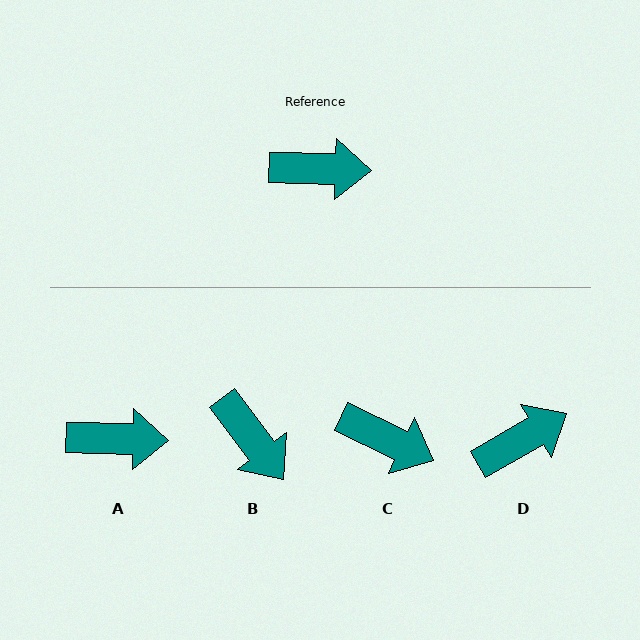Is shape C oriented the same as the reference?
No, it is off by about 24 degrees.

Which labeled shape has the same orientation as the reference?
A.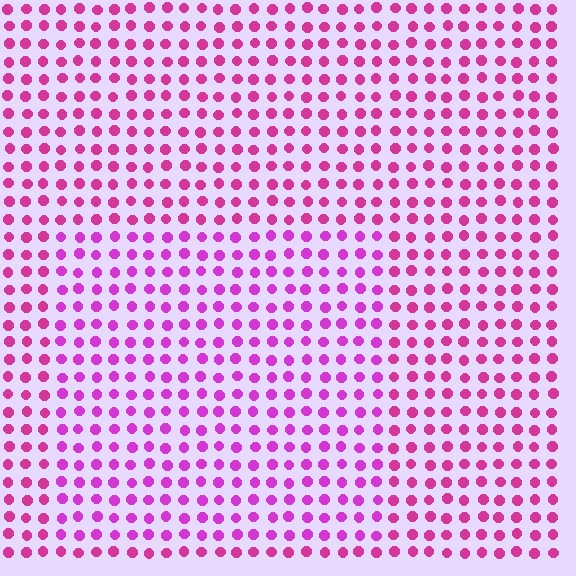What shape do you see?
I see a rectangle.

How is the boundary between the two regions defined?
The boundary is defined purely by a slight shift in hue (about 22 degrees). Spacing, size, and orientation are identical on both sides.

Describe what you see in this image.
The image is filled with small magenta elements in a uniform arrangement. A rectangle-shaped region is visible where the elements are tinted to a slightly different hue, forming a subtle color boundary.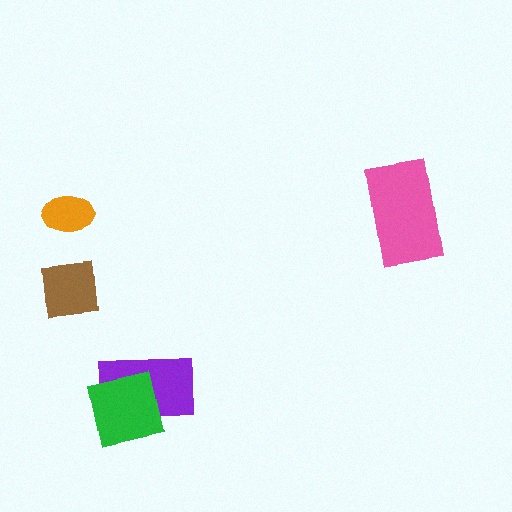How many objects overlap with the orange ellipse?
0 objects overlap with the orange ellipse.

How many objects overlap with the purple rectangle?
1 object overlaps with the purple rectangle.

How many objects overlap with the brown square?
0 objects overlap with the brown square.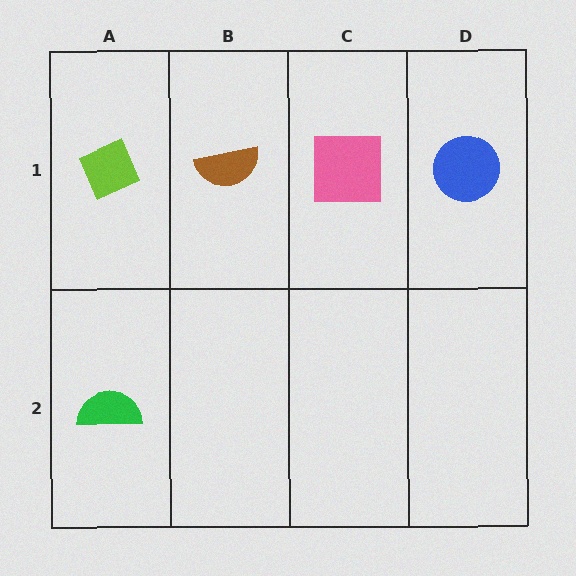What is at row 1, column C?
A pink square.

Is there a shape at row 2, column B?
No, that cell is empty.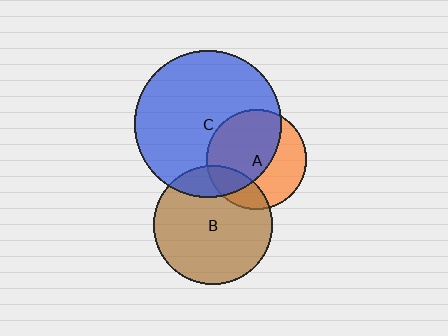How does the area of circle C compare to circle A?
Approximately 2.2 times.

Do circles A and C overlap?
Yes.